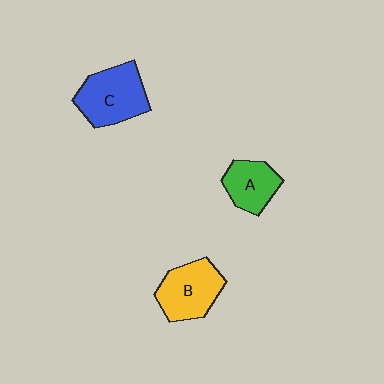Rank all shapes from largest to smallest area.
From largest to smallest: C (blue), B (yellow), A (green).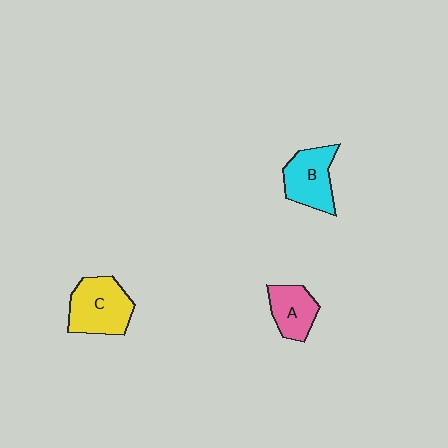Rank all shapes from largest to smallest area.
From largest to smallest: C (yellow), B (cyan), A (pink).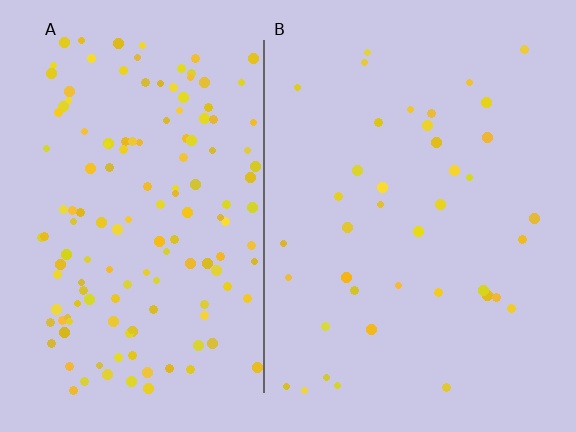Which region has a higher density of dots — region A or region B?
A (the left).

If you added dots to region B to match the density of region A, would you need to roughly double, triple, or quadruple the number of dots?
Approximately quadruple.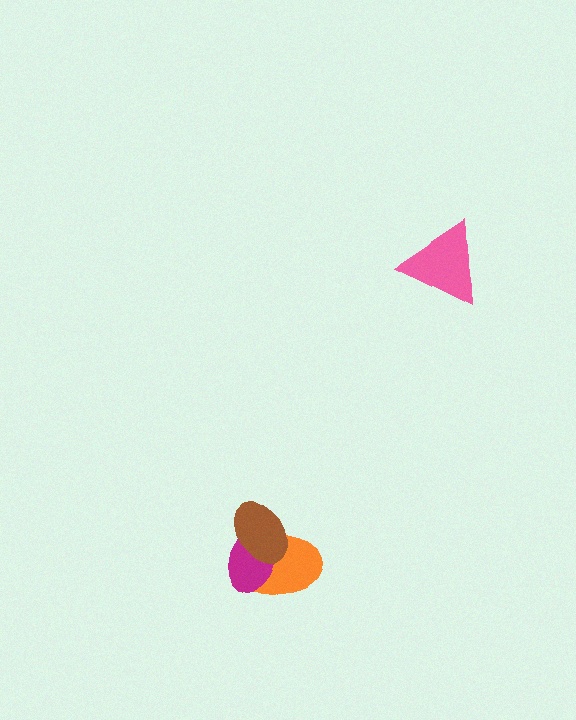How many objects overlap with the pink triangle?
0 objects overlap with the pink triangle.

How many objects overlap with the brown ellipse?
2 objects overlap with the brown ellipse.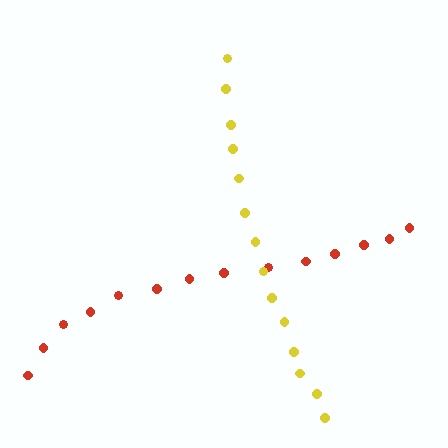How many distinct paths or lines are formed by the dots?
There are 2 distinct paths.